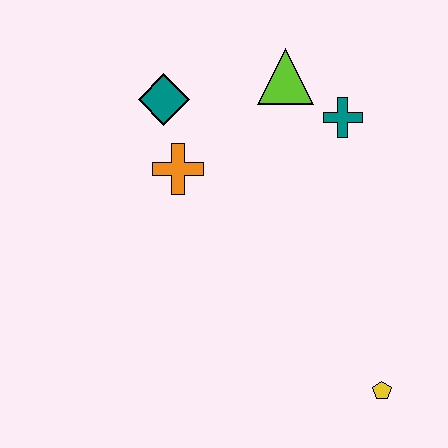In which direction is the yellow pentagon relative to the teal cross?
The yellow pentagon is below the teal cross.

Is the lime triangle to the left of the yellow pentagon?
Yes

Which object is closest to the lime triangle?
The teal cross is closest to the lime triangle.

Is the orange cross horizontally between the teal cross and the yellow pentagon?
No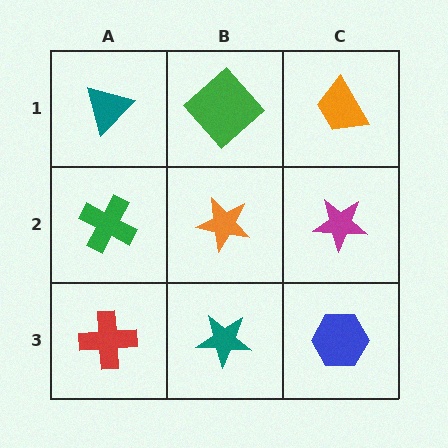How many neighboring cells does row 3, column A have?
2.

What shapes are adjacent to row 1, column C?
A magenta star (row 2, column C), a green diamond (row 1, column B).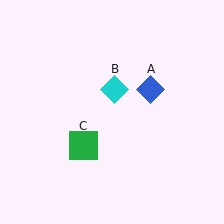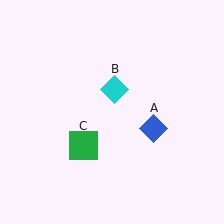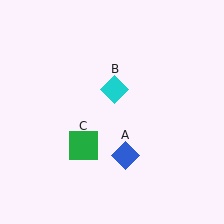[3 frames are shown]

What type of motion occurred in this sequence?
The blue diamond (object A) rotated clockwise around the center of the scene.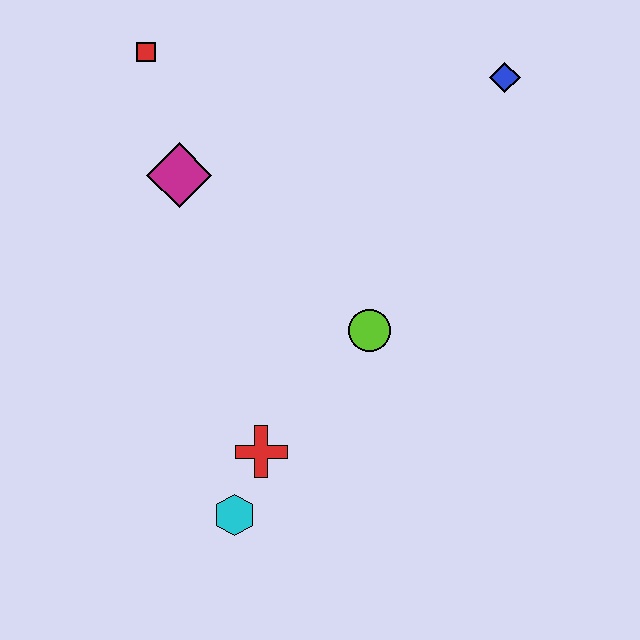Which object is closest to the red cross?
The cyan hexagon is closest to the red cross.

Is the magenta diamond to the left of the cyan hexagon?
Yes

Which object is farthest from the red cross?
The blue diamond is farthest from the red cross.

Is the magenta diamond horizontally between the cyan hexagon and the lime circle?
No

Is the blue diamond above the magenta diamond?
Yes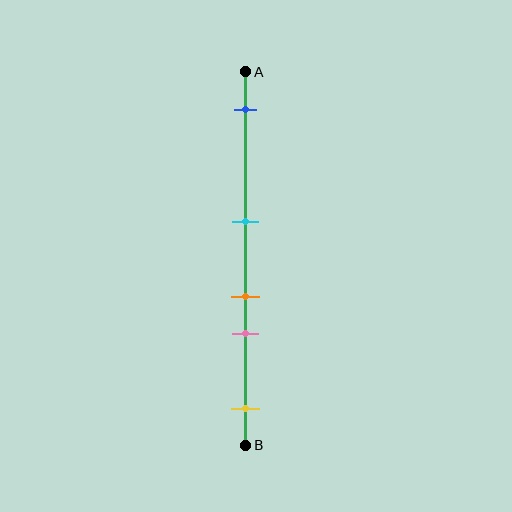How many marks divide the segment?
There are 5 marks dividing the segment.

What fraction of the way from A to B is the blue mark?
The blue mark is approximately 10% (0.1) of the way from A to B.